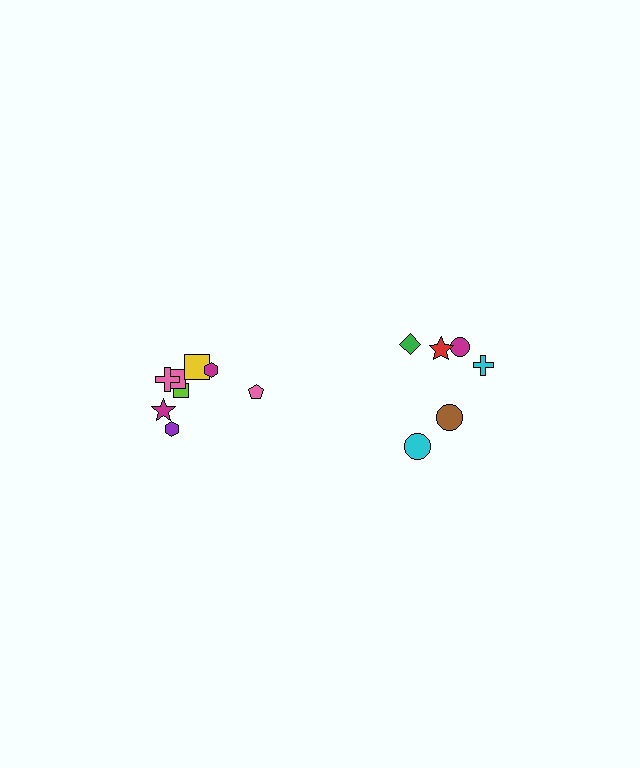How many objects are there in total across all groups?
There are 14 objects.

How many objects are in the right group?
There are 6 objects.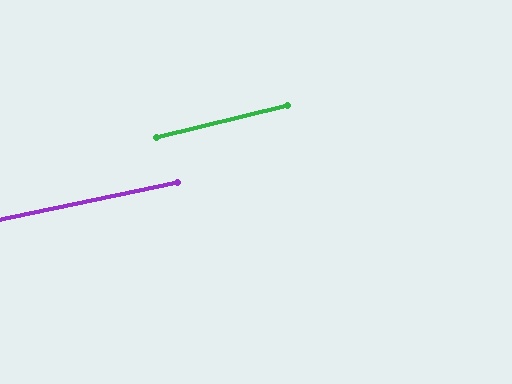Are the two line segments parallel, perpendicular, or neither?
Parallel — their directions differ by only 1.8°.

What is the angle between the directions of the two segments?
Approximately 2 degrees.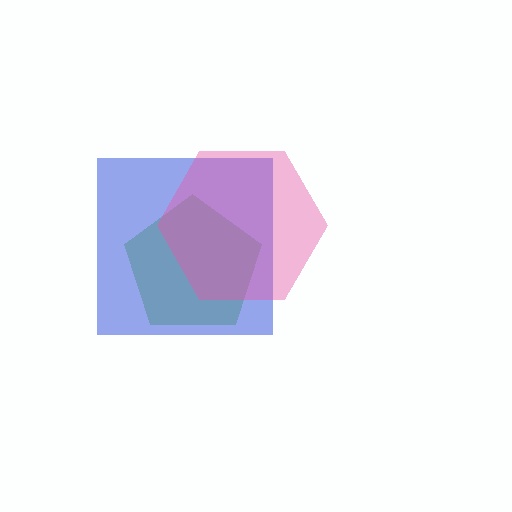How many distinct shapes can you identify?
There are 3 distinct shapes: a lime pentagon, a blue square, a pink hexagon.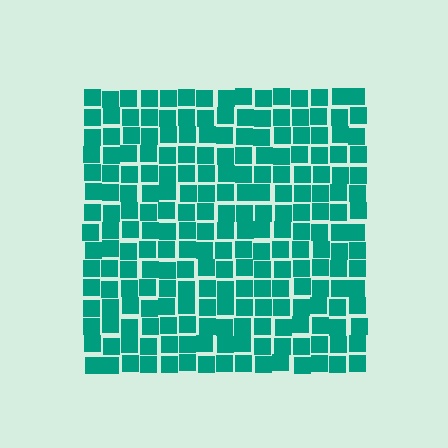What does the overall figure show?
The overall figure shows a square.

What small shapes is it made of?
It is made of small squares.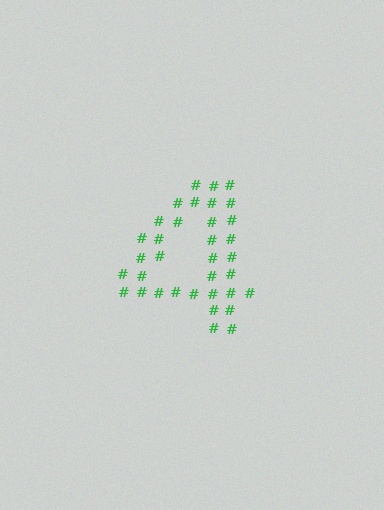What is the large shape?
The large shape is the digit 4.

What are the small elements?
The small elements are hash symbols.